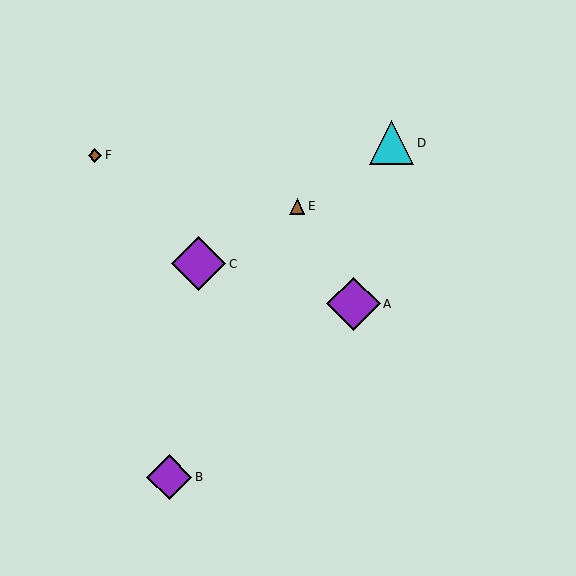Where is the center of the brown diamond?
The center of the brown diamond is at (95, 155).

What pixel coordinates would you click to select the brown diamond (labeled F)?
Click at (95, 155) to select the brown diamond F.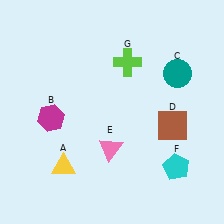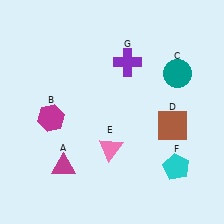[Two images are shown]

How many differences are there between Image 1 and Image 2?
There are 2 differences between the two images.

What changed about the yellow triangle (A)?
In Image 1, A is yellow. In Image 2, it changed to magenta.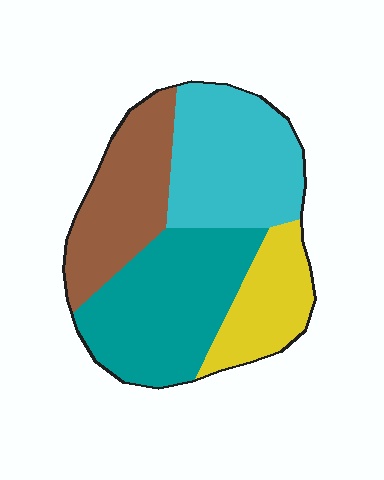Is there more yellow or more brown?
Brown.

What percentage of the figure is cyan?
Cyan takes up about one quarter (1/4) of the figure.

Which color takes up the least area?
Yellow, at roughly 15%.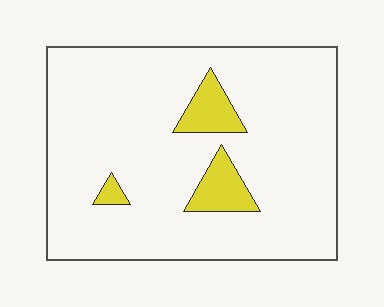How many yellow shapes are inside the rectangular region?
3.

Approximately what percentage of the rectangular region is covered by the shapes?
Approximately 10%.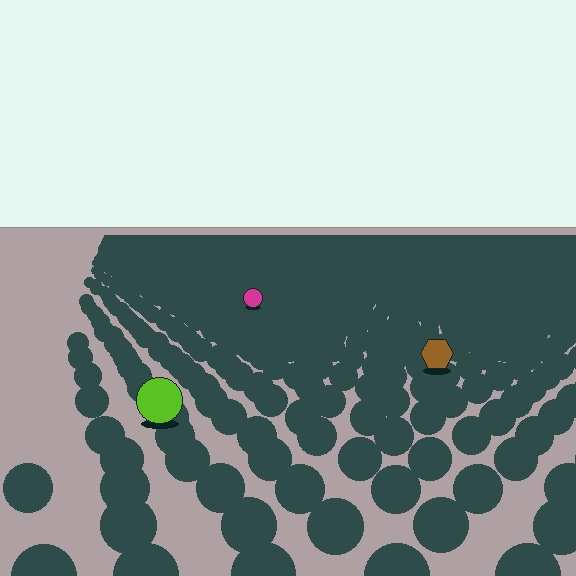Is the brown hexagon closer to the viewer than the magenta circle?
Yes. The brown hexagon is closer — you can tell from the texture gradient: the ground texture is coarser near it.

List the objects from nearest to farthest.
From nearest to farthest: the lime circle, the brown hexagon, the magenta circle.